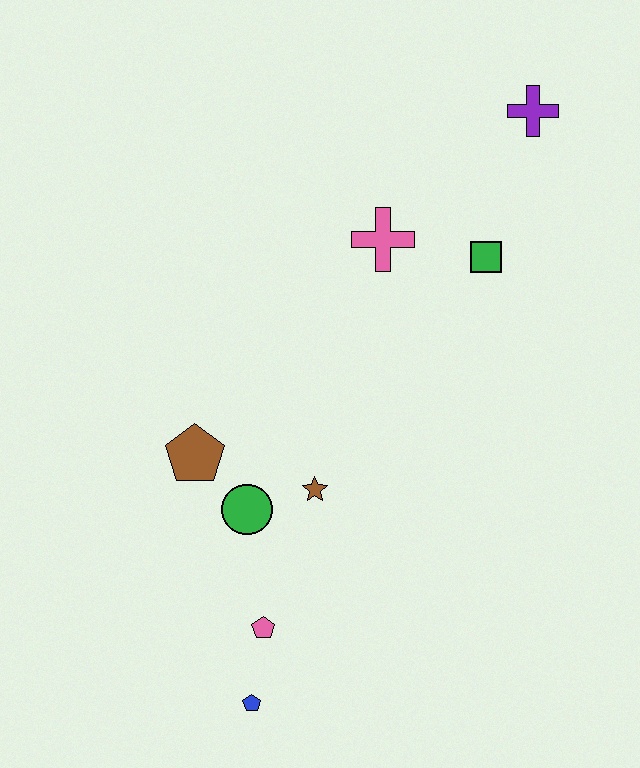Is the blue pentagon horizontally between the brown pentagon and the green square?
Yes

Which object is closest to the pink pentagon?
The blue pentagon is closest to the pink pentagon.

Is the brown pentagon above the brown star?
Yes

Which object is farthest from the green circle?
The purple cross is farthest from the green circle.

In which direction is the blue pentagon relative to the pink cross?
The blue pentagon is below the pink cross.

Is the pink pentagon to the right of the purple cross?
No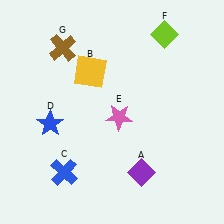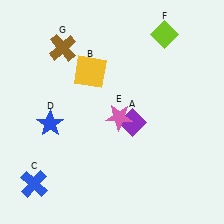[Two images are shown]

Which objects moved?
The objects that moved are: the purple diamond (A), the blue cross (C).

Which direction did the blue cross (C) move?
The blue cross (C) moved left.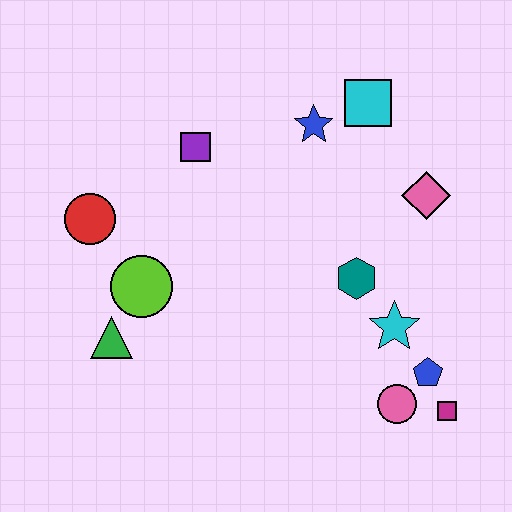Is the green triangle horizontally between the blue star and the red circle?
Yes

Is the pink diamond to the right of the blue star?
Yes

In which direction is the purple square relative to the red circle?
The purple square is to the right of the red circle.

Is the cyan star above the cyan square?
No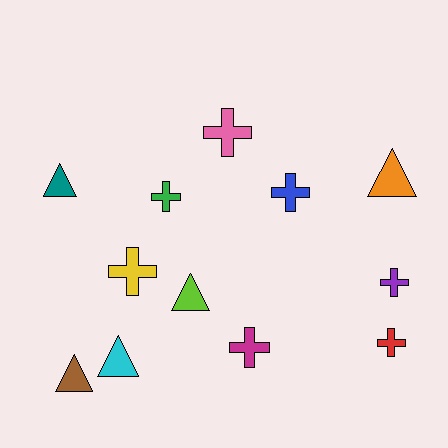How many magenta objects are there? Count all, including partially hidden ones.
There is 1 magenta object.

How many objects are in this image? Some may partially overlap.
There are 12 objects.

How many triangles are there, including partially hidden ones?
There are 5 triangles.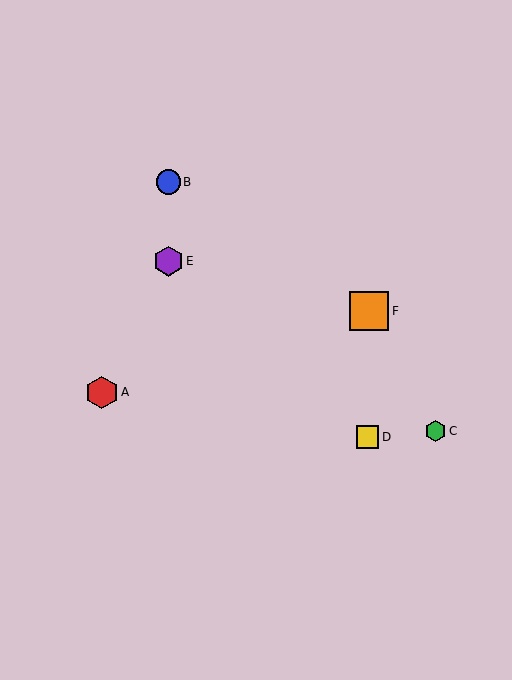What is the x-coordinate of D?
Object D is at x≈368.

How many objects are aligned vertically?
2 objects (B, E) are aligned vertically.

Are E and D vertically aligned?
No, E is at x≈168 and D is at x≈368.